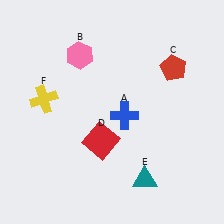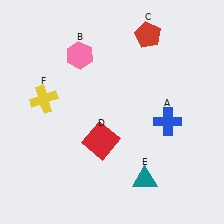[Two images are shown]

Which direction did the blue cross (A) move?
The blue cross (A) moved right.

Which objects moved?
The objects that moved are: the blue cross (A), the red pentagon (C).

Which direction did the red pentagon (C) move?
The red pentagon (C) moved up.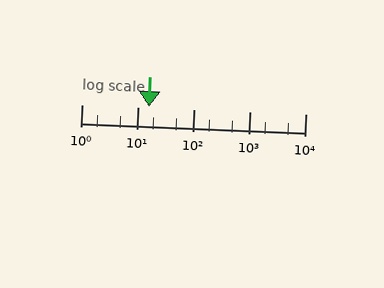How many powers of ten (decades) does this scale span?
The scale spans 4 decades, from 1 to 10000.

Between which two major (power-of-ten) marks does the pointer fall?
The pointer is between 10 and 100.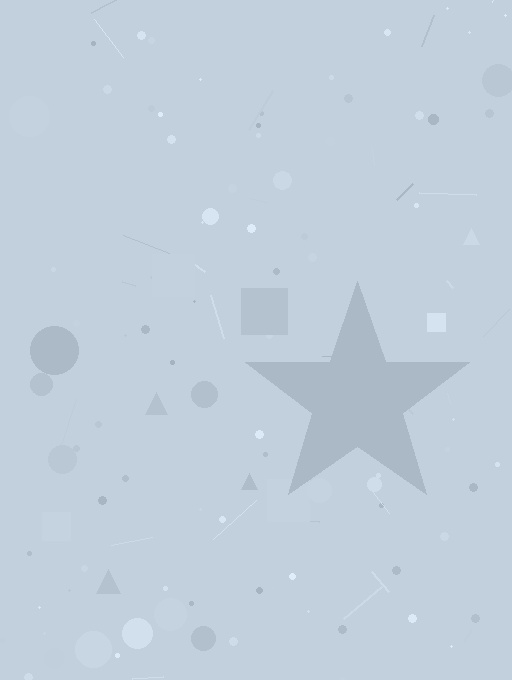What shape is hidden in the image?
A star is hidden in the image.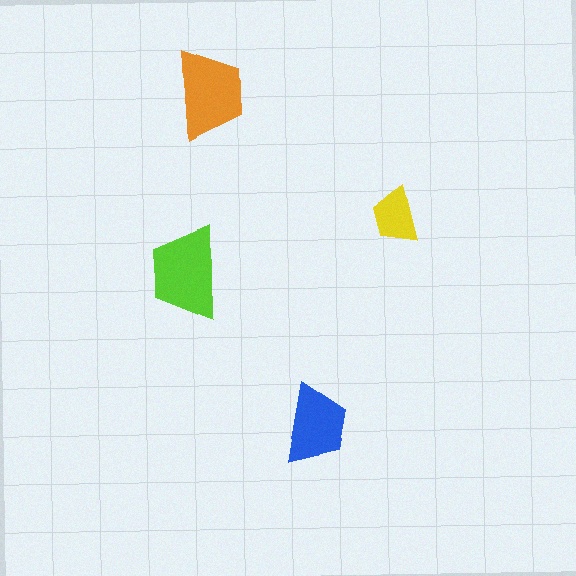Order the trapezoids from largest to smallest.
the lime one, the orange one, the blue one, the yellow one.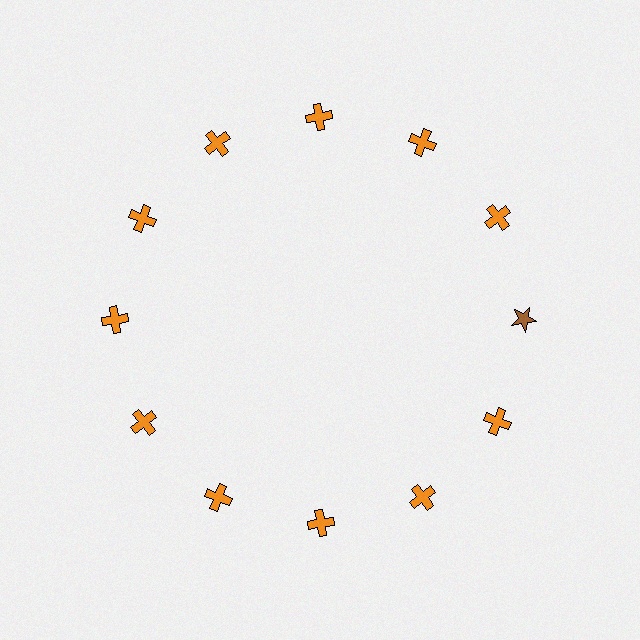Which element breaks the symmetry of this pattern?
The brown star at roughly the 3 o'clock position breaks the symmetry. All other shapes are orange crosses.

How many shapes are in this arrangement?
There are 12 shapes arranged in a ring pattern.